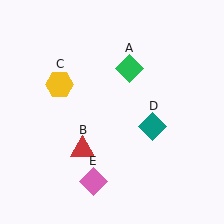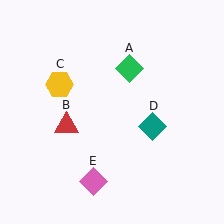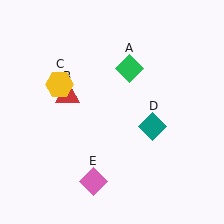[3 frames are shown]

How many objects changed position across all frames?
1 object changed position: red triangle (object B).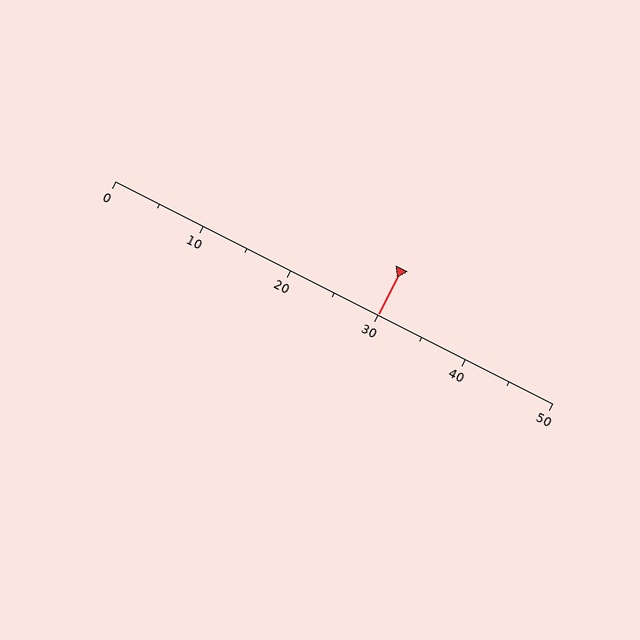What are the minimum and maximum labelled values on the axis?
The axis runs from 0 to 50.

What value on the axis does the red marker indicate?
The marker indicates approximately 30.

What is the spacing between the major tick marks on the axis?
The major ticks are spaced 10 apart.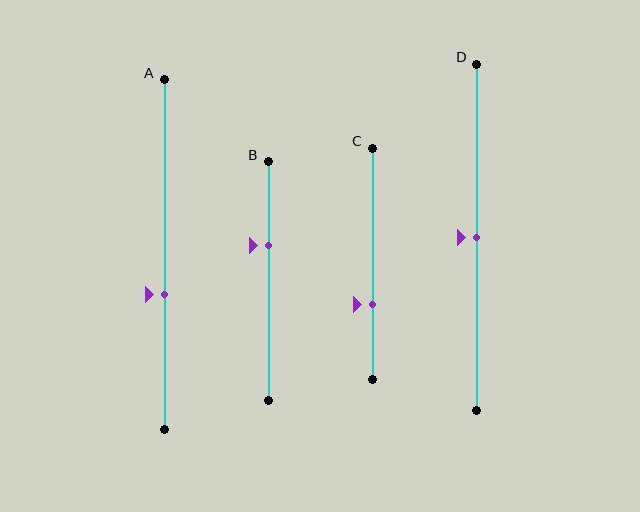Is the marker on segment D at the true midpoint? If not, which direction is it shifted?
Yes, the marker on segment D is at the true midpoint.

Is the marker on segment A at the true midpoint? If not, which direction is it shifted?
No, the marker on segment A is shifted downward by about 11% of the segment length.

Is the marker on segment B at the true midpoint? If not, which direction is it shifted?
No, the marker on segment B is shifted upward by about 15% of the segment length.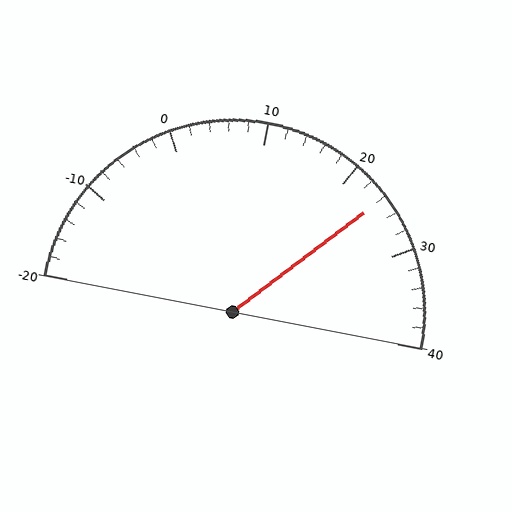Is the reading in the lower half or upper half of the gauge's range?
The reading is in the upper half of the range (-20 to 40).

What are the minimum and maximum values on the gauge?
The gauge ranges from -20 to 40.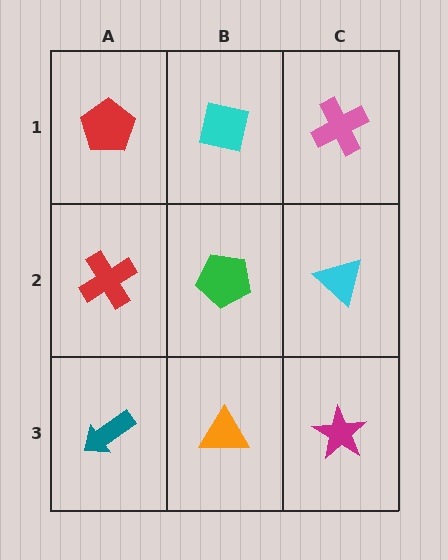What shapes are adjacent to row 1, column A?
A red cross (row 2, column A), a cyan square (row 1, column B).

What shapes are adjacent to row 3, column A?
A red cross (row 2, column A), an orange triangle (row 3, column B).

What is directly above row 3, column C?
A cyan triangle.